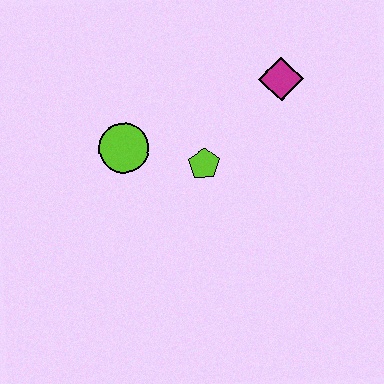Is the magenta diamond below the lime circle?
No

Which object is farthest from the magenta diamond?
The lime circle is farthest from the magenta diamond.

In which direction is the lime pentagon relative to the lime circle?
The lime pentagon is to the right of the lime circle.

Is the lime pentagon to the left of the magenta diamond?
Yes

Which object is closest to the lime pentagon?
The lime circle is closest to the lime pentagon.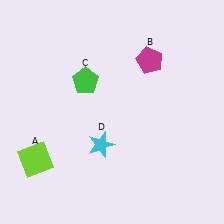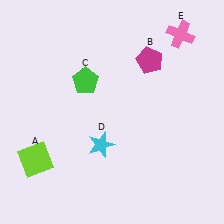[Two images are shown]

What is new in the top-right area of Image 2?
A pink cross (E) was added in the top-right area of Image 2.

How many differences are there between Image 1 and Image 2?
There is 1 difference between the two images.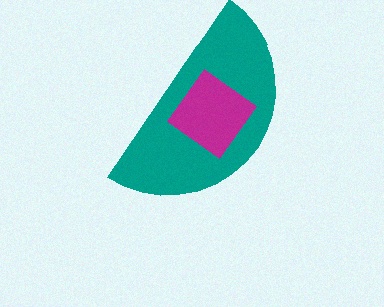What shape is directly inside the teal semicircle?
The magenta diamond.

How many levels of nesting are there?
2.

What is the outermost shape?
The teal semicircle.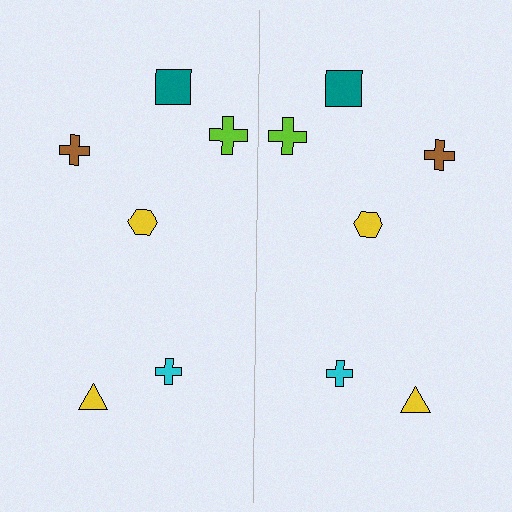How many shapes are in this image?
There are 12 shapes in this image.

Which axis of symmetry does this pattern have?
The pattern has a vertical axis of symmetry running through the center of the image.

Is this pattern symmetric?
Yes, this pattern has bilateral (reflection) symmetry.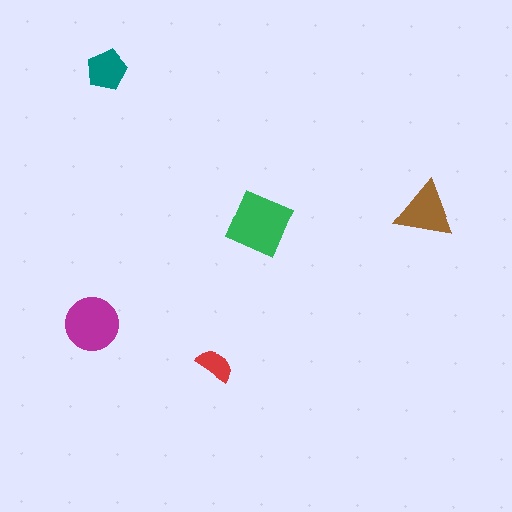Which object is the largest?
The green diamond.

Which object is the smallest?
The red semicircle.